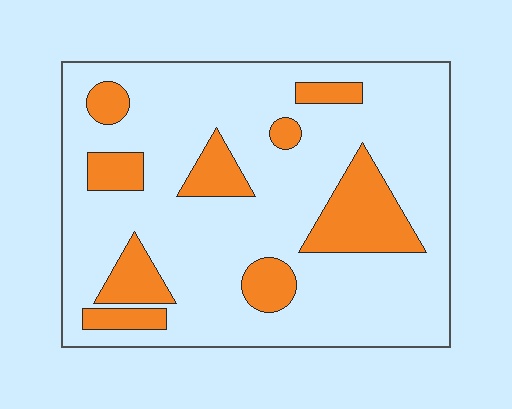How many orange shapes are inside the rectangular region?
9.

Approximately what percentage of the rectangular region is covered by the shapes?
Approximately 20%.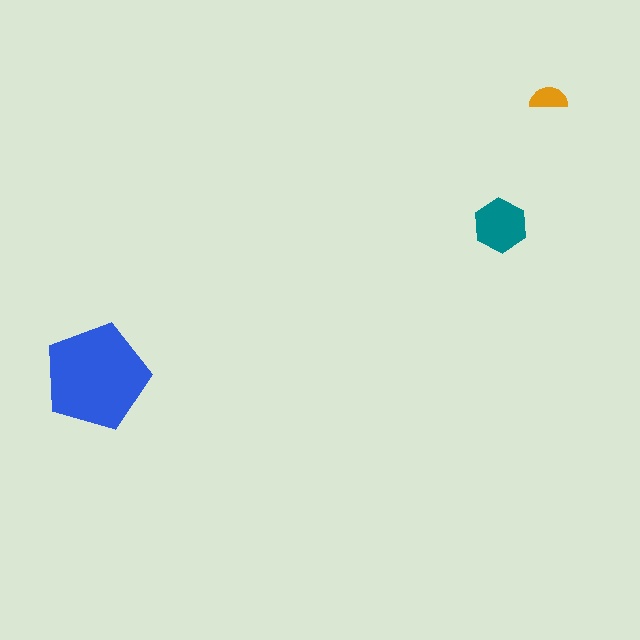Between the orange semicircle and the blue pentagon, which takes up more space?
The blue pentagon.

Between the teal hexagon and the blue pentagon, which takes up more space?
The blue pentagon.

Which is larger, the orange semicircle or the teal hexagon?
The teal hexagon.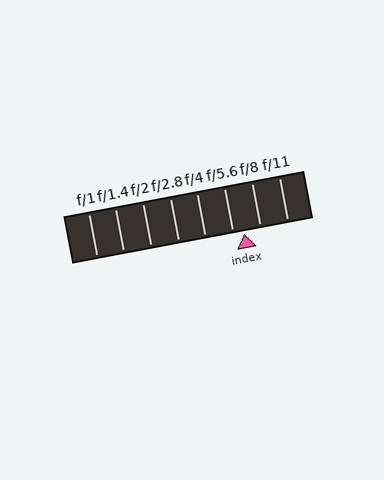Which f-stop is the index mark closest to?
The index mark is closest to f/5.6.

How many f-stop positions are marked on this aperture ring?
There are 8 f-stop positions marked.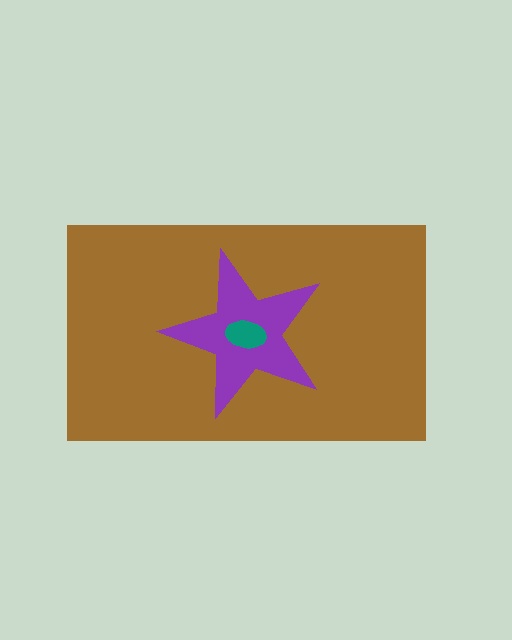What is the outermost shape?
The brown rectangle.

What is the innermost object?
The teal ellipse.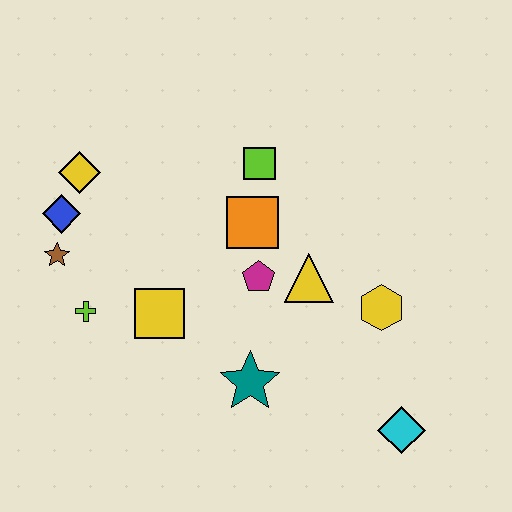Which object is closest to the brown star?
The blue diamond is closest to the brown star.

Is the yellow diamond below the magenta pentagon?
No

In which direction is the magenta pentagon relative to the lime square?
The magenta pentagon is below the lime square.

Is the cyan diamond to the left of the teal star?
No